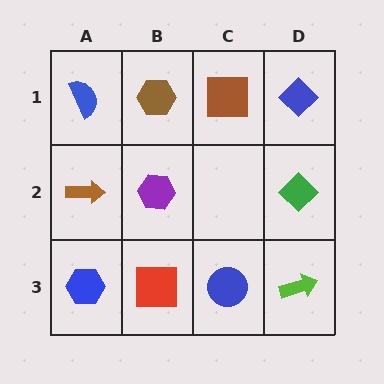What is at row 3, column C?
A blue circle.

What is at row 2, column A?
A brown arrow.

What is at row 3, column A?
A blue hexagon.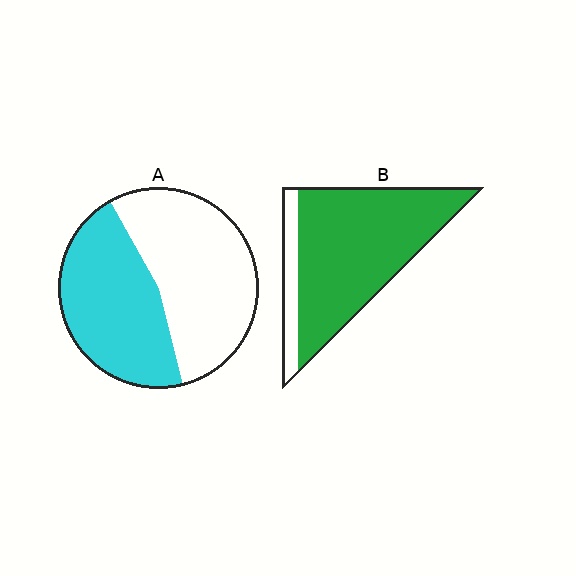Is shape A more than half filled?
No.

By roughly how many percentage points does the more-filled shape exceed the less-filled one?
By roughly 40 percentage points (B over A).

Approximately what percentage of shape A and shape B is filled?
A is approximately 45% and B is approximately 85%.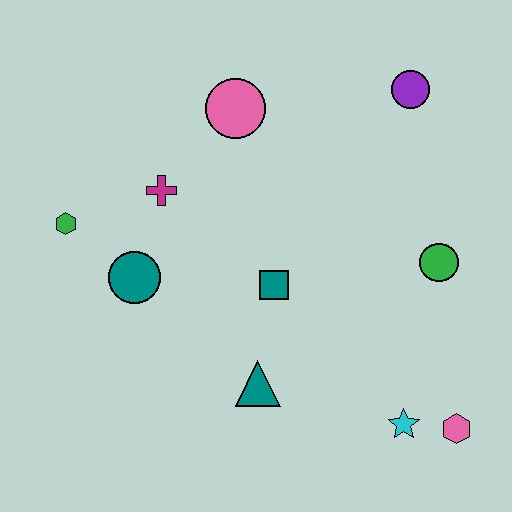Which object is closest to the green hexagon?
The teal circle is closest to the green hexagon.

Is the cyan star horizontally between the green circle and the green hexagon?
Yes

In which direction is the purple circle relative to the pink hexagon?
The purple circle is above the pink hexagon.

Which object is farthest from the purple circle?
The green hexagon is farthest from the purple circle.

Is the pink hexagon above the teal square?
No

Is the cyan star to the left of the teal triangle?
No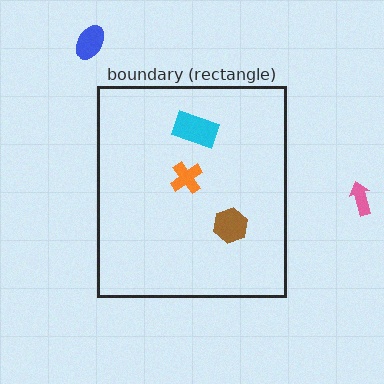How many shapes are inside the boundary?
3 inside, 2 outside.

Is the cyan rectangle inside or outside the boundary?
Inside.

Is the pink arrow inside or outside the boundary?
Outside.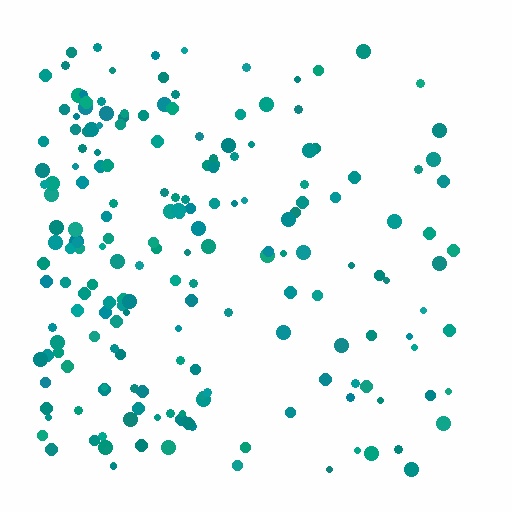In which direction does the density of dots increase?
From right to left, with the left side densest.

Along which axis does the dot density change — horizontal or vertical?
Horizontal.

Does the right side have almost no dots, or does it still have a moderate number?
Still a moderate number, just noticeably fewer than the left.